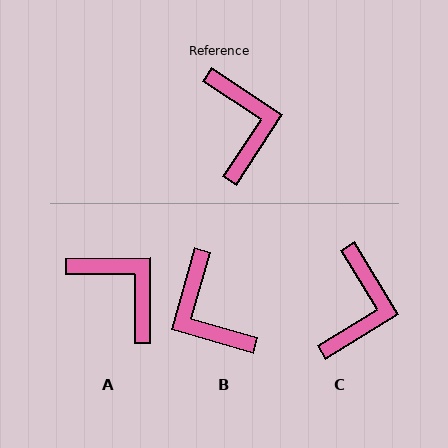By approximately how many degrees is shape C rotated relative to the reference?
Approximately 25 degrees clockwise.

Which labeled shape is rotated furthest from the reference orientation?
B, about 163 degrees away.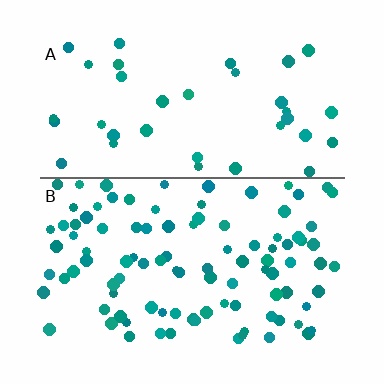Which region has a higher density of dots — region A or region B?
B (the bottom).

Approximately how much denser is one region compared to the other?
Approximately 2.6× — region B over region A.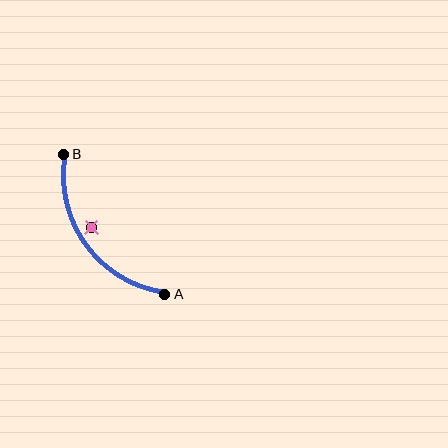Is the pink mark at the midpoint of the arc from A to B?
No — the pink mark does not lie on the arc at all. It sits slightly inside the curve.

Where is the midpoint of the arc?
The arc midpoint is the point on the curve farthest from the straight line joining A and B. It sits below and to the left of that line.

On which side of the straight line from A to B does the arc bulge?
The arc bulges below and to the left of the straight line connecting A and B.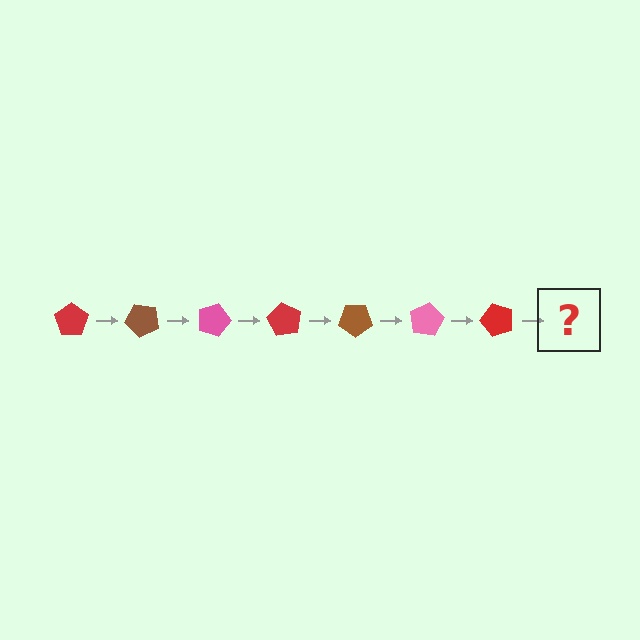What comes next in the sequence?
The next element should be a brown pentagon, rotated 315 degrees from the start.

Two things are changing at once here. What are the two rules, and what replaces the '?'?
The two rules are that it rotates 45 degrees each step and the color cycles through red, brown, and pink. The '?' should be a brown pentagon, rotated 315 degrees from the start.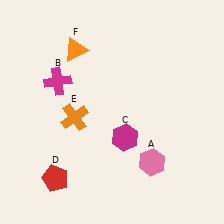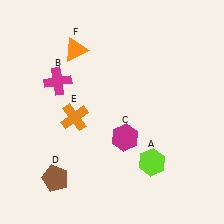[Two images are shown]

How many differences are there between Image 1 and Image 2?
There are 2 differences between the two images.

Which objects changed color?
A changed from pink to lime. D changed from red to brown.